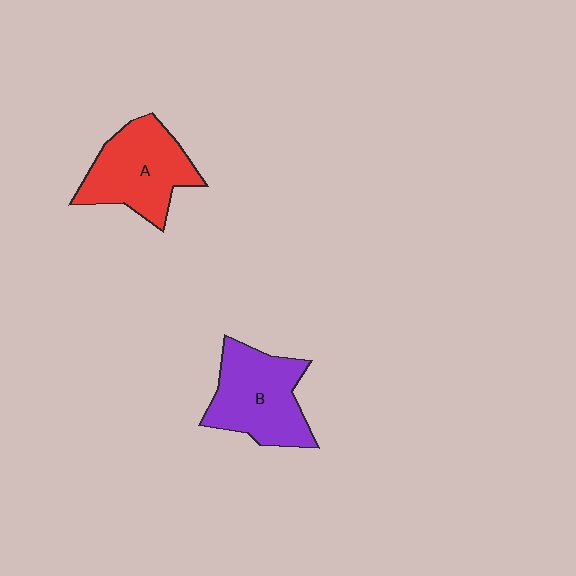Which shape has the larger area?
Shape B (purple).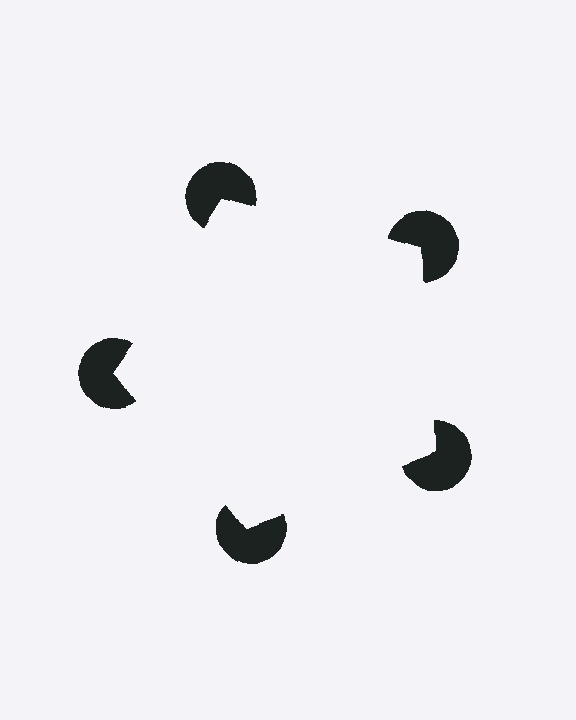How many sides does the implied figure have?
5 sides.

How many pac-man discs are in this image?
There are 5 — one at each vertex of the illusory pentagon.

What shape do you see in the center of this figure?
An illusory pentagon — its edges are inferred from the aligned wedge cuts in the pac-man discs, not physically drawn.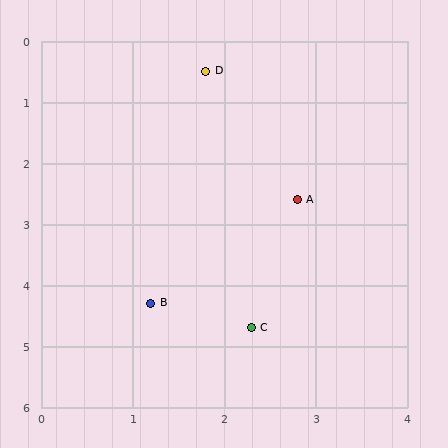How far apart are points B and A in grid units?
Points B and A are about 2.3 grid units apart.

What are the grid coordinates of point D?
Point D is at approximately (1.8, 0.5).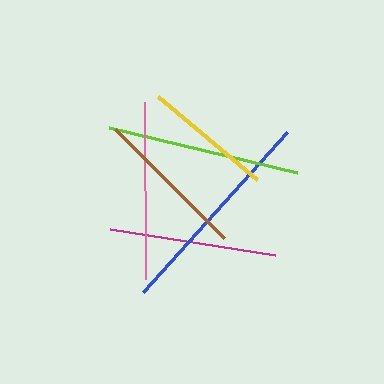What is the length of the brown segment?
The brown segment is approximately 154 pixels long.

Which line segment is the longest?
The blue line is the longest at approximately 215 pixels.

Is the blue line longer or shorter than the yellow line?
The blue line is longer than the yellow line.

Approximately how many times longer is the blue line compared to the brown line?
The blue line is approximately 1.4 times the length of the brown line.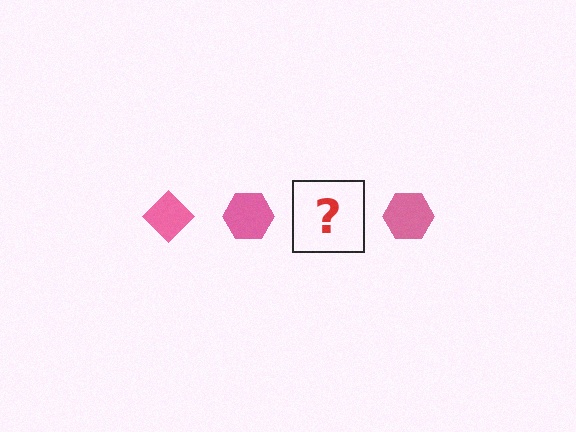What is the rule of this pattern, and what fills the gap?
The rule is that the pattern cycles through diamond, hexagon shapes in pink. The gap should be filled with a pink diamond.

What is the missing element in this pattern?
The missing element is a pink diamond.